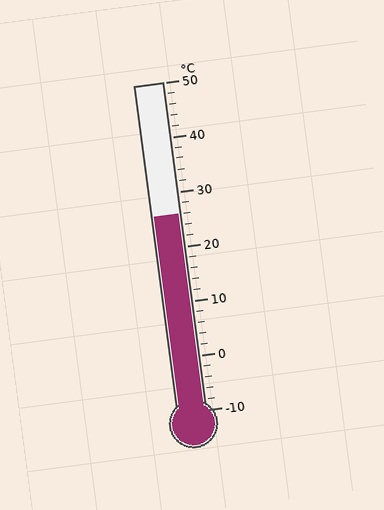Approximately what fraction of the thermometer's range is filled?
The thermometer is filled to approximately 60% of its range.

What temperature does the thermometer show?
The thermometer shows approximately 26°C.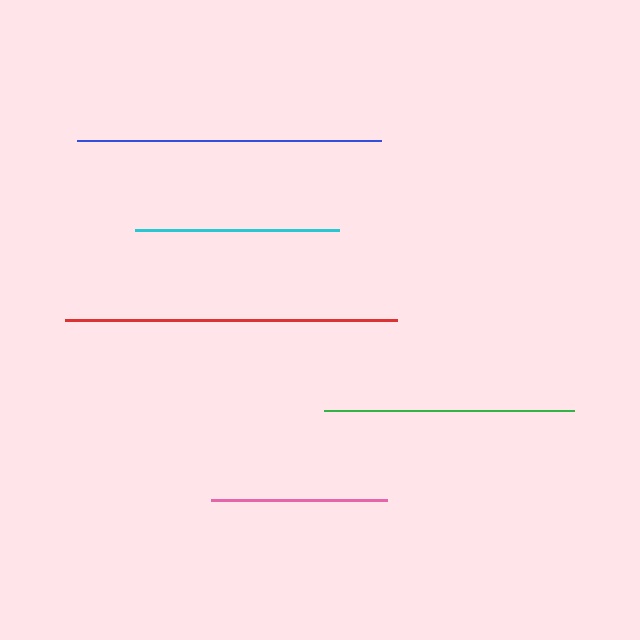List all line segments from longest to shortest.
From longest to shortest: red, blue, green, cyan, pink.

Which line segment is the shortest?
The pink line is the shortest at approximately 176 pixels.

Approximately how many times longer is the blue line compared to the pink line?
The blue line is approximately 1.7 times the length of the pink line.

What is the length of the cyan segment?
The cyan segment is approximately 204 pixels long.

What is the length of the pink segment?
The pink segment is approximately 176 pixels long.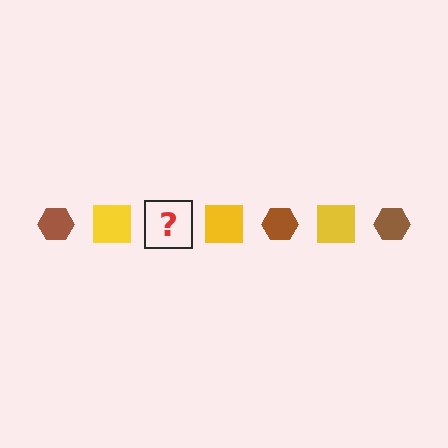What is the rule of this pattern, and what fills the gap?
The rule is that the pattern alternates between brown hexagon and yellow square. The gap should be filled with a brown hexagon.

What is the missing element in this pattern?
The missing element is a brown hexagon.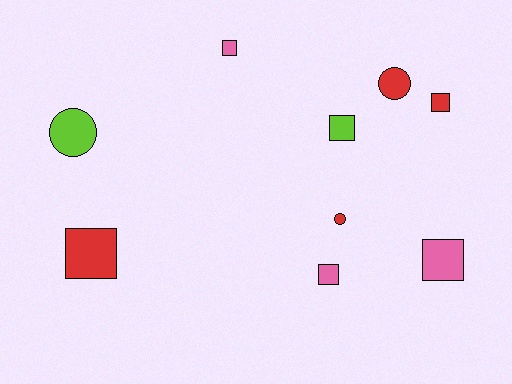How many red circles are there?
There are 2 red circles.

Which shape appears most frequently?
Square, with 6 objects.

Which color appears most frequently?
Red, with 4 objects.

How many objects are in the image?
There are 9 objects.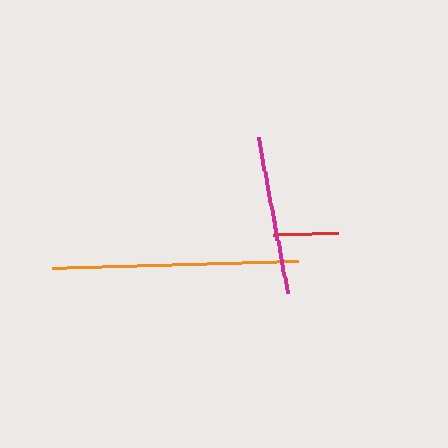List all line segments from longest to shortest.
From longest to shortest: orange, magenta, red.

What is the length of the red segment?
The red segment is approximately 65 pixels long.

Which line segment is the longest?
The orange line is the longest at approximately 246 pixels.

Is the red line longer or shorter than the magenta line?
The magenta line is longer than the red line.